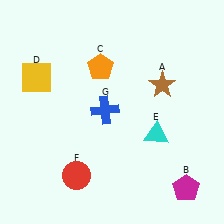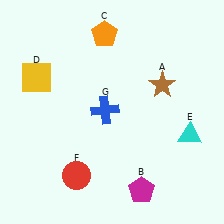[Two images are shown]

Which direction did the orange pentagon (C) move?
The orange pentagon (C) moved up.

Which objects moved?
The objects that moved are: the magenta pentagon (B), the orange pentagon (C), the cyan triangle (E).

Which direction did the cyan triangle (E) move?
The cyan triangle (E) moved right.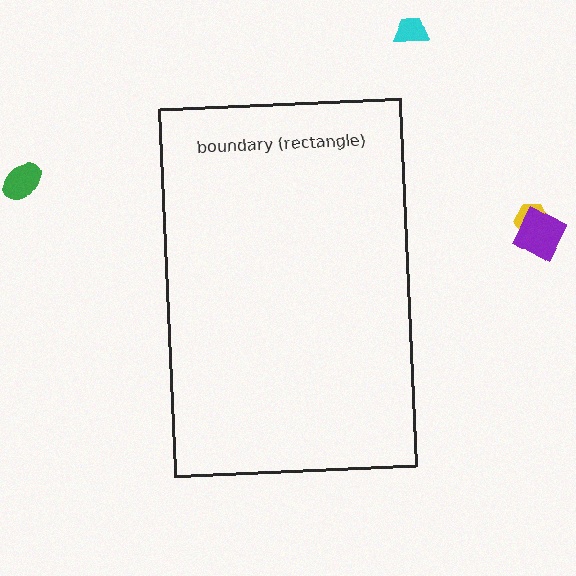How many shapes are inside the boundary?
0 inside, 4 outside.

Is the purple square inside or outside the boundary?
Outside.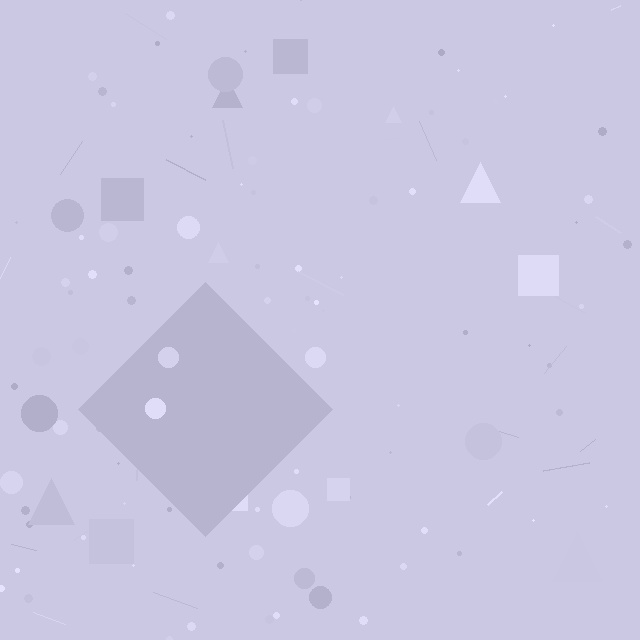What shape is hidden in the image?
A diamond is hidden in the image.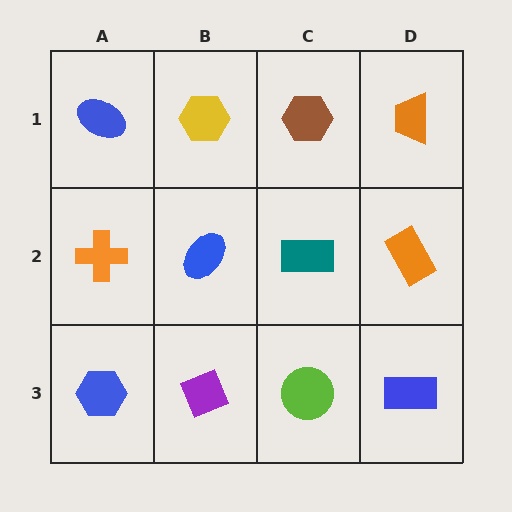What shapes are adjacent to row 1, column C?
A teal rectangle (row 2, column C), a yellow hexagon (row 1, column B), an orange trapezoid (row 1, column D).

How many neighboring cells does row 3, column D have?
2.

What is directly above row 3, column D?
An orange rectangle.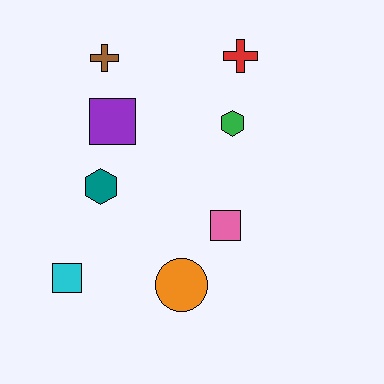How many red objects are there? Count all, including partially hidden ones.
There is 1 red object.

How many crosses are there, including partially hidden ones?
There are 2 crosses.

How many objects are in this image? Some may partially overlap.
There are 8 objects.